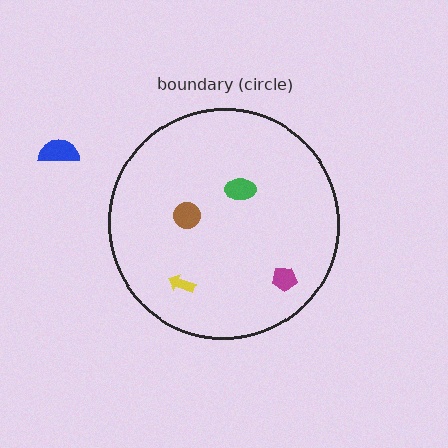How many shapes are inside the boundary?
4 inside, 1 outside.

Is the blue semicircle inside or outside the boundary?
Outside.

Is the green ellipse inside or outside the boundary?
Inside.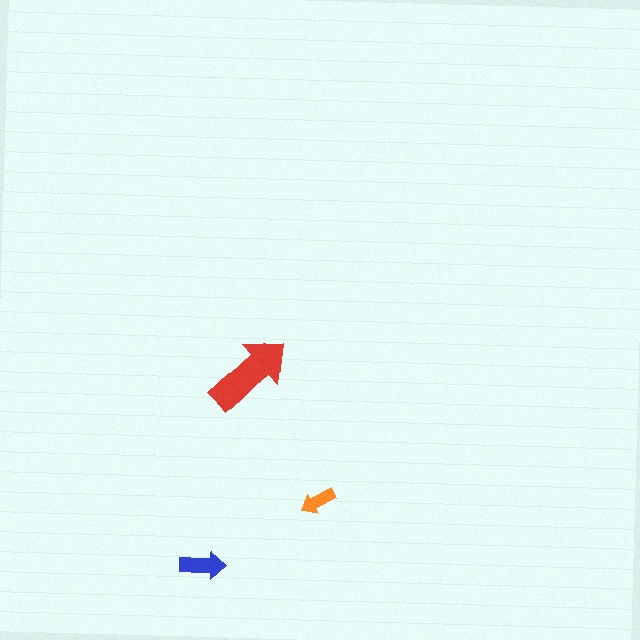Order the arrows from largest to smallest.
the red one, the blue one, the orange one.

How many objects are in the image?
There are 3 objects in the image.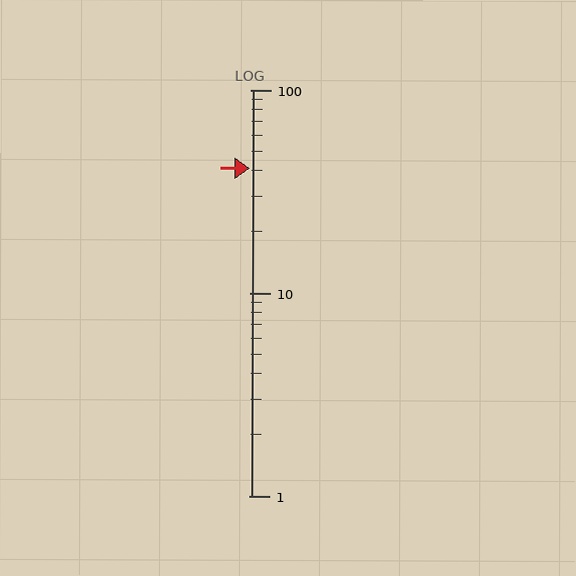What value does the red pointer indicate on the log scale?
The pointer indicates approximately 41.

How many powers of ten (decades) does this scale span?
The scale spans 2 decades, from 1 to 100.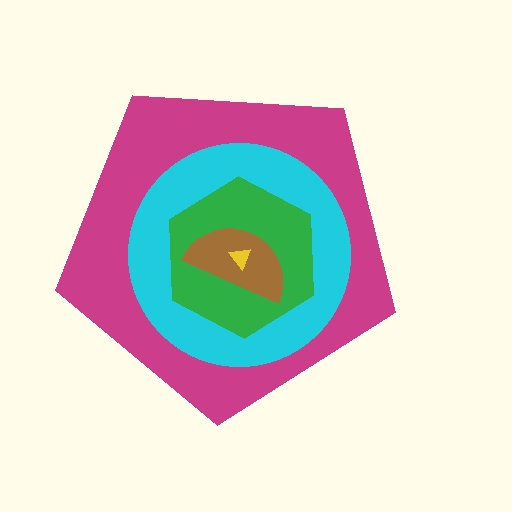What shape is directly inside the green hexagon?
The brown semicircle.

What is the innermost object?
The yellow triangle.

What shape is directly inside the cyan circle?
The green hexagon.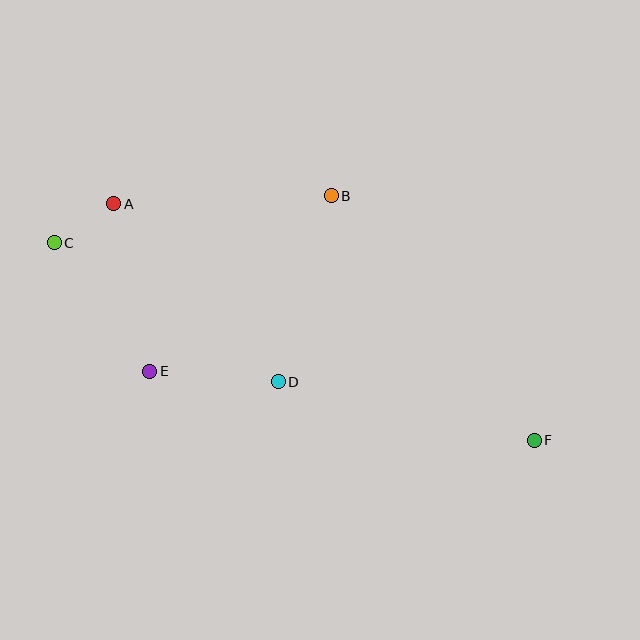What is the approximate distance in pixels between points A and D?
The distance between A and D is approximately 242 pixels.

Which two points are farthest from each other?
Points C and F are farthest from each other.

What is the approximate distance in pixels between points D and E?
The distance between D and E is approximately 129 pixels.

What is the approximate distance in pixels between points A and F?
The distance between A and F is approximately 483 pixels.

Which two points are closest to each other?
Points A and C are closest to each other.